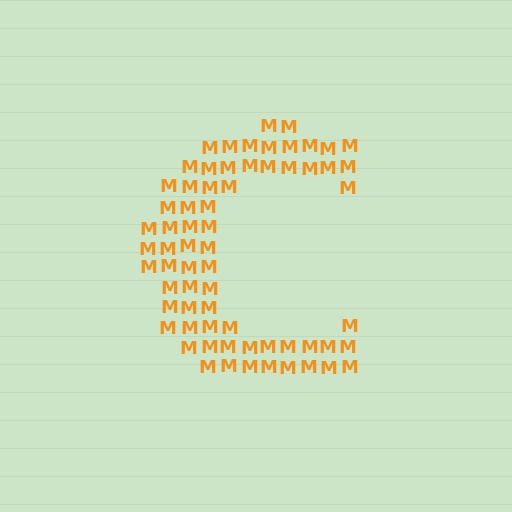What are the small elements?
The small elements are letter M's.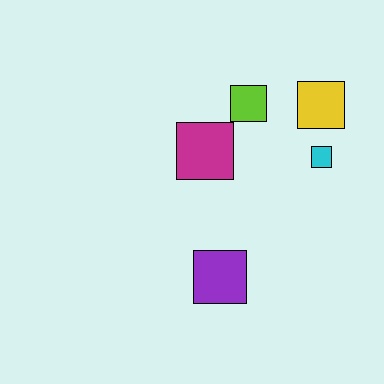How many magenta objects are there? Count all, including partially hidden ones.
There is 1 magenta object.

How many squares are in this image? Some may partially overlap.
There are 5 squares.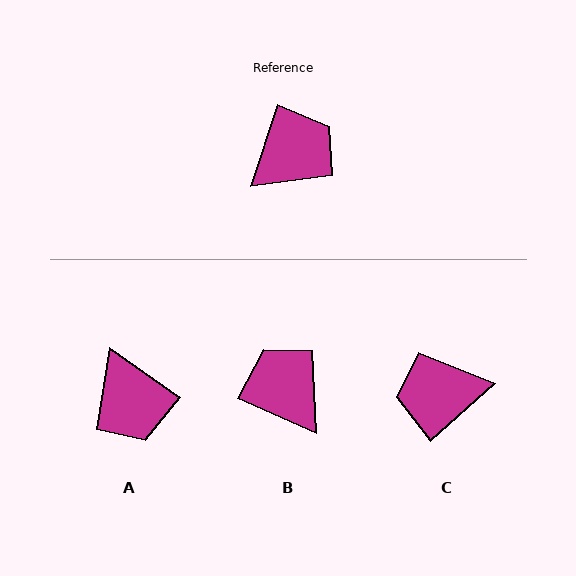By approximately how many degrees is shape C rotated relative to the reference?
Approximately 150 degrees counter-clockwise.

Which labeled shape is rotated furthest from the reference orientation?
C, about 150 degrees away.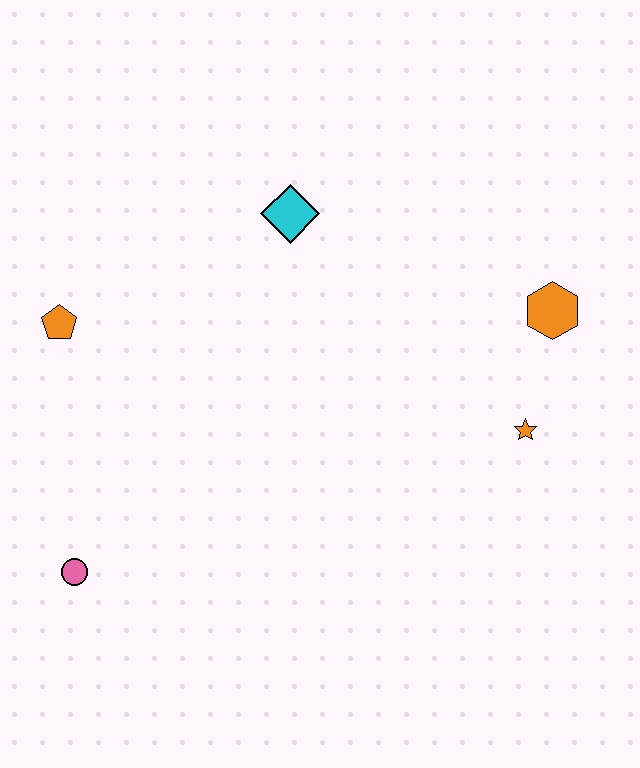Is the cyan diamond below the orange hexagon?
No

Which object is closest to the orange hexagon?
The orange star is closest to the orange hexagon.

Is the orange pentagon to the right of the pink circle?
No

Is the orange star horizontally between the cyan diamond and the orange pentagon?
No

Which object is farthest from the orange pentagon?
The orange hexagon is farthest from the orange pentagon.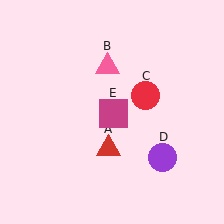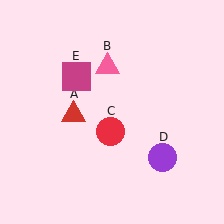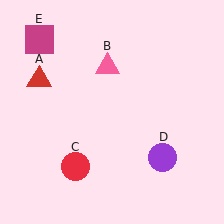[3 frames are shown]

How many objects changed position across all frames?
3 objects changed position: red triangle (object A), red circle (object C), magenta square (object E).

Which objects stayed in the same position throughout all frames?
Pink triangle (object B) and purple circle (object D) remained stationary.